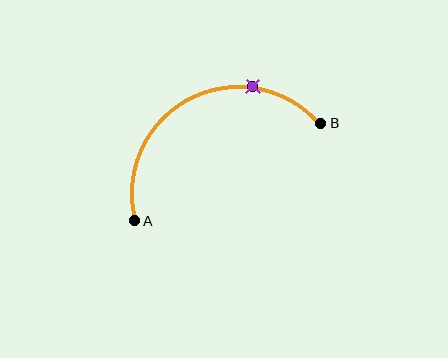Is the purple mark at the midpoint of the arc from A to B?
No. The purple mark lies on the arc but is closer to endpoint B. The arc midpoint would be at the point on the curve equidistant along the arc from both A and B.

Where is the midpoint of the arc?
The arc midpoint is the point on the curve farthest from the straight line joining A and B. It sits above that line.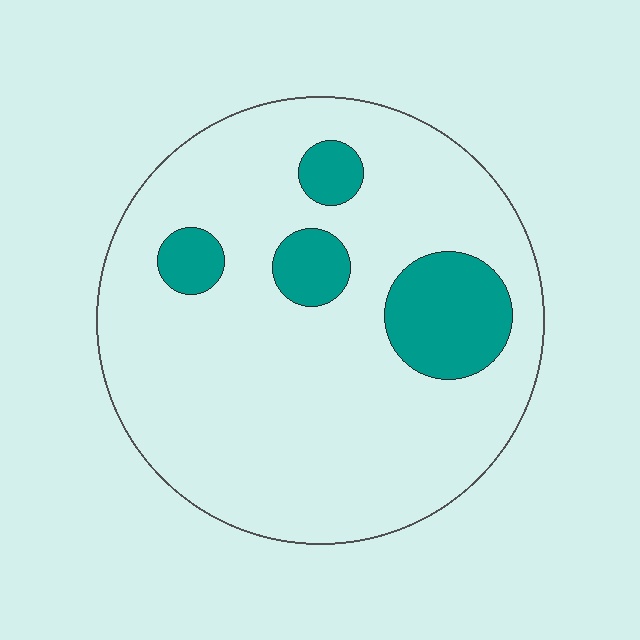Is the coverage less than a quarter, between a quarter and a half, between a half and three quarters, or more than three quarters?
Less than a quarter.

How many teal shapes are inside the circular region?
4.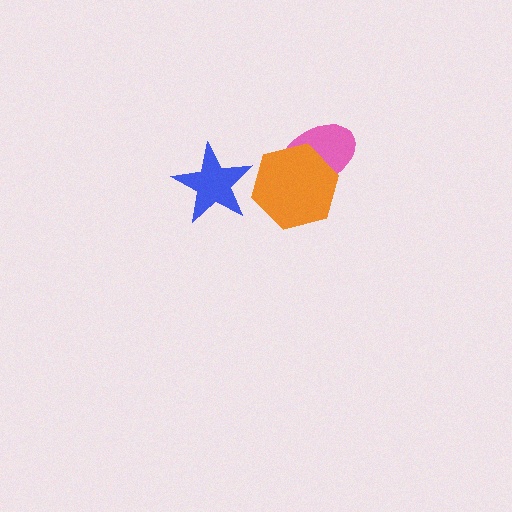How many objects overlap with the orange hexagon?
1 object overlaps with the orange hexagon.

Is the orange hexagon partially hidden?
No, no other shape covers it.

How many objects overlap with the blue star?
0 objects overlap with the blue star.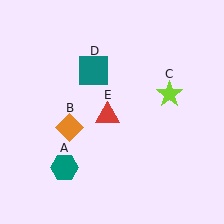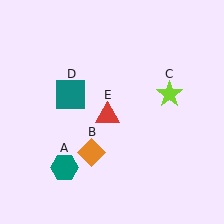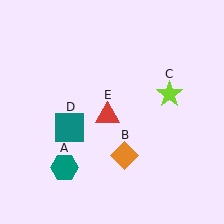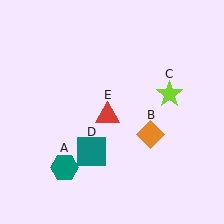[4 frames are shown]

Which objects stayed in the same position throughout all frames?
Teal hexagon (object A) and lime star (object C) and red triangle (object E) remained stationary.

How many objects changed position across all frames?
2 objects changed position: orange diamond (object B), teal square (object D).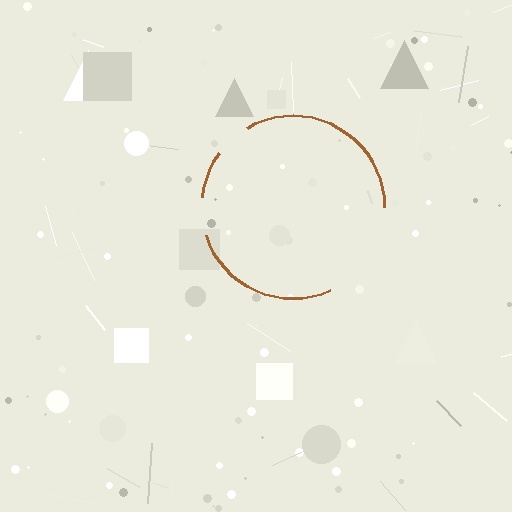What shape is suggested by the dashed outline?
The dashed outline suggests a circle.